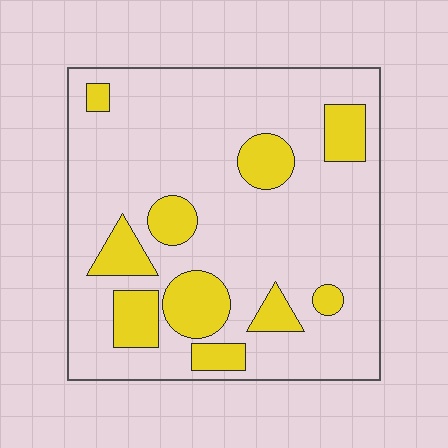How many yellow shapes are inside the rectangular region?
10.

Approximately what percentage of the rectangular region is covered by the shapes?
Approximately 20%.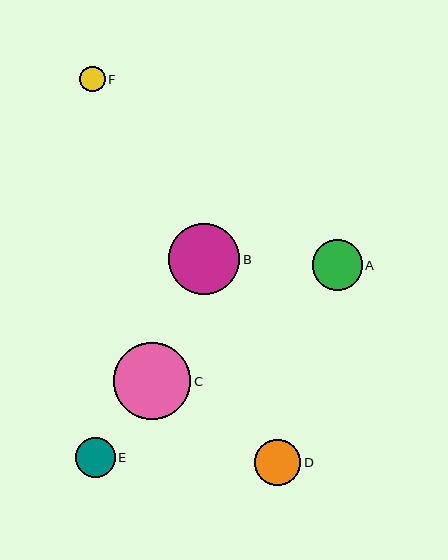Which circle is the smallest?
Circle F is the smallest with a size of approximately 25 pixels.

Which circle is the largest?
Circle C is the largest with a size of approximately 77 pixels.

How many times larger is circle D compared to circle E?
Circle D is approximately 1.2 times the size of circle E.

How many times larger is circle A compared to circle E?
Circle A is approximately 1.3 times the size of circle E.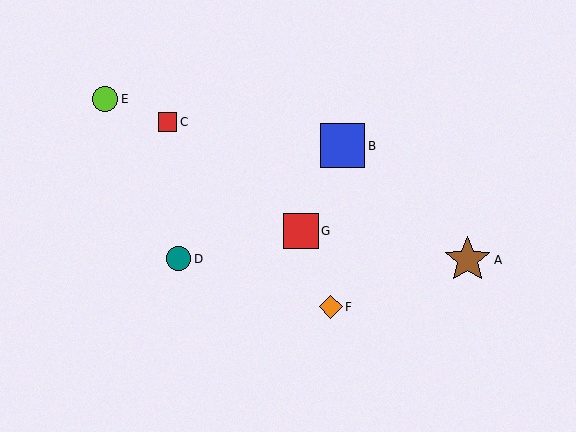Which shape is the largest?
The brown star (labeled A) is the largest.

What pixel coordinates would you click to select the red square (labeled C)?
Click at (167, 122) to select the red square C.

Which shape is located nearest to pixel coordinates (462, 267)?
The brown star (labeled A) at (468, 260) is nearest to that location.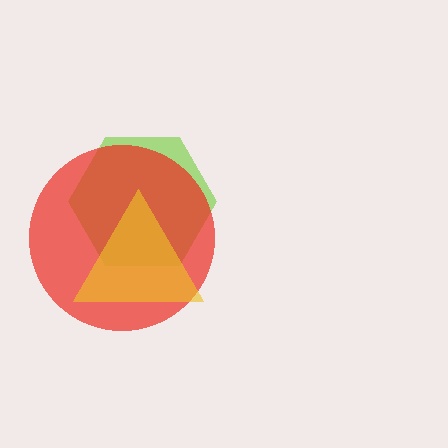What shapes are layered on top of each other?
The layered shapes are: a lime hexagon, a red circle, a yellow triangle.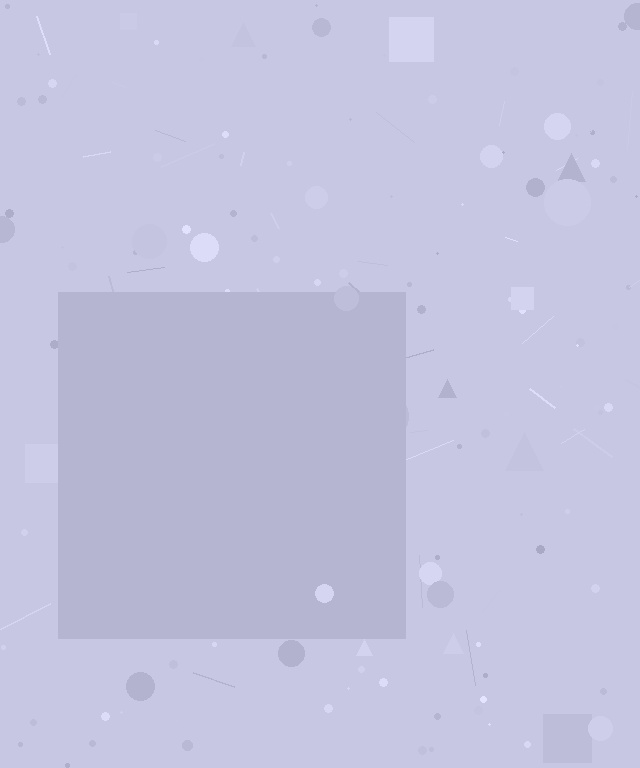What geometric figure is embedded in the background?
A square is embedded in the background.